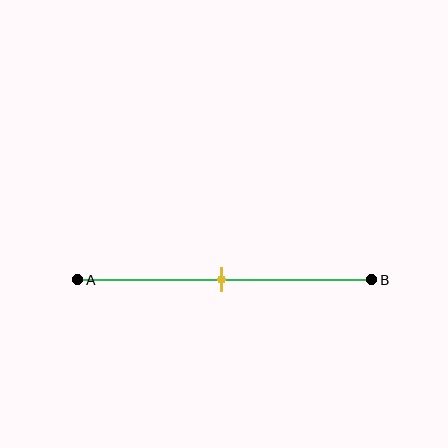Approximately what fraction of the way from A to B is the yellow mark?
The yellow mark is approximately 50% of the way from A to B.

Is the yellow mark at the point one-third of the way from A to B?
No, the mark is at about 50% from A, not at the 33% one-third point.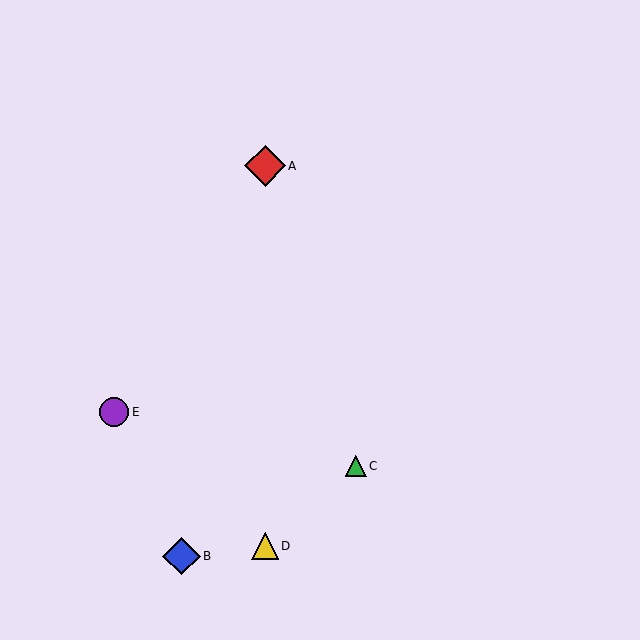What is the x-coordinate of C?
Object C is at x≈356.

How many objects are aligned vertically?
2 objects (A, D) are aligned vertically.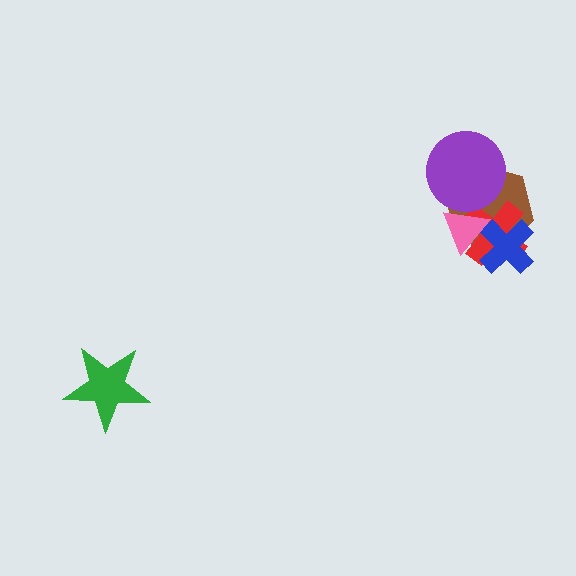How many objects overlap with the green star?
0 objects overlap with the green star.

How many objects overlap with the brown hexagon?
4 objects overlap with the brown hexagon.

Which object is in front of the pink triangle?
The purple circle is in front of the pink triangle.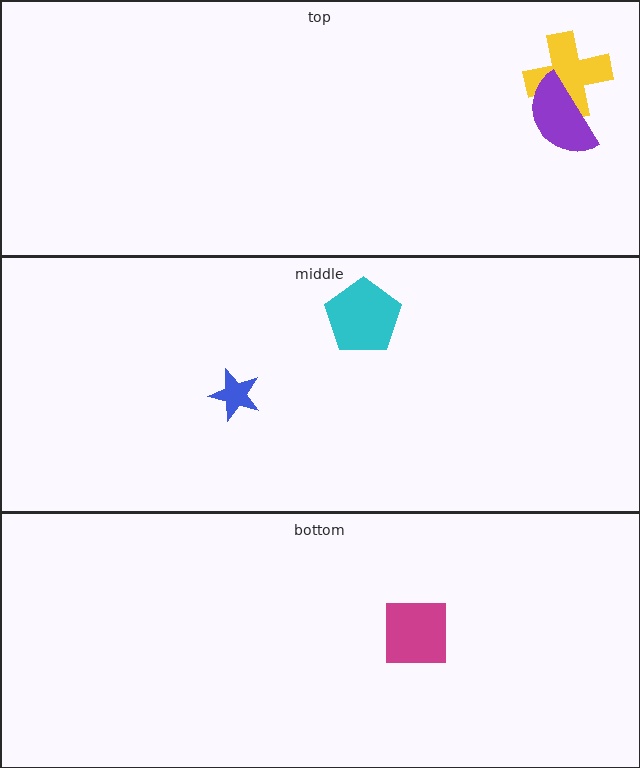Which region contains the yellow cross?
The top region.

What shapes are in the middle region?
The cyan pentagon, the blue star.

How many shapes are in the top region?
2.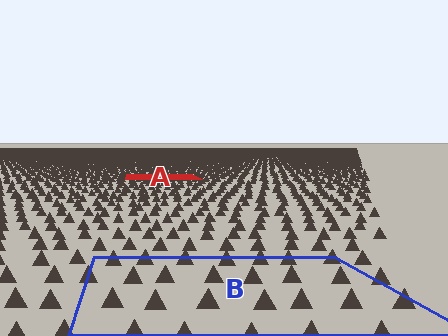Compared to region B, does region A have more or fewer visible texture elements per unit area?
Region A has more texture elements per unit area — they are packed more densely because it is farther away.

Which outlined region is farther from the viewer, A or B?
Region A is farther from the viewer — the texture elements inside it appear smaller and more densely packed.